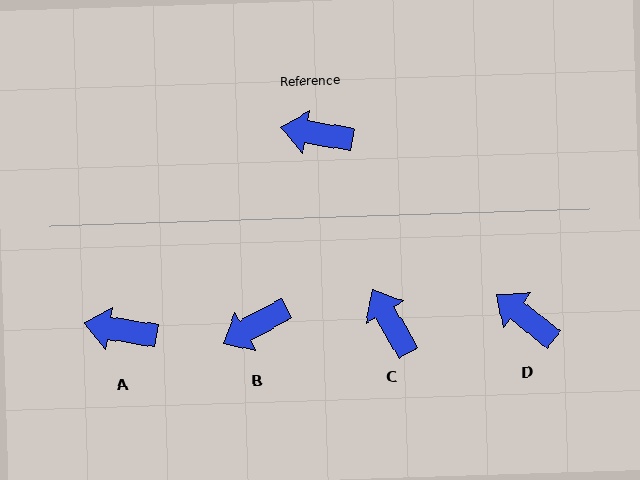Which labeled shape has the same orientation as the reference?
A.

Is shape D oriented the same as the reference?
No, it is off by about 29 degrees.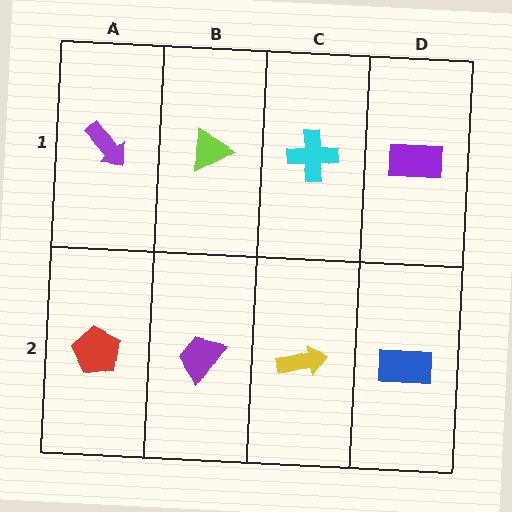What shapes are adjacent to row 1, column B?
A purple trapezoid (row 2, column B), a purple arrow (row 1, column A), a cyan cross (row 1, column C).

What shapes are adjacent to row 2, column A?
A purple arrow (row 1, column A), a purple trapezoid (row 2, column B).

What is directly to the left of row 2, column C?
A purple trapezoid.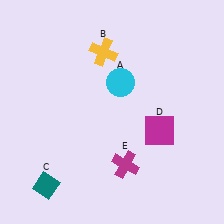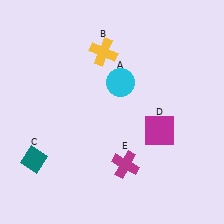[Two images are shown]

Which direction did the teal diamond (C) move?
The teal diamond (C) moved up.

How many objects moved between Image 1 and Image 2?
1 object moved between the two images.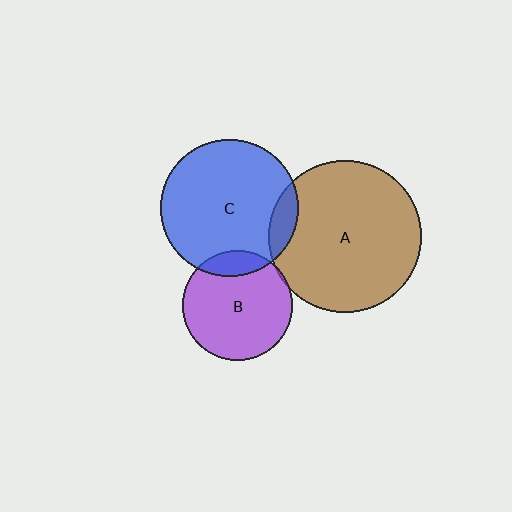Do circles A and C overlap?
Yes.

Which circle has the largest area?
Circle A (brown).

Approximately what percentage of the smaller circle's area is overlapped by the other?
Approximately 10%.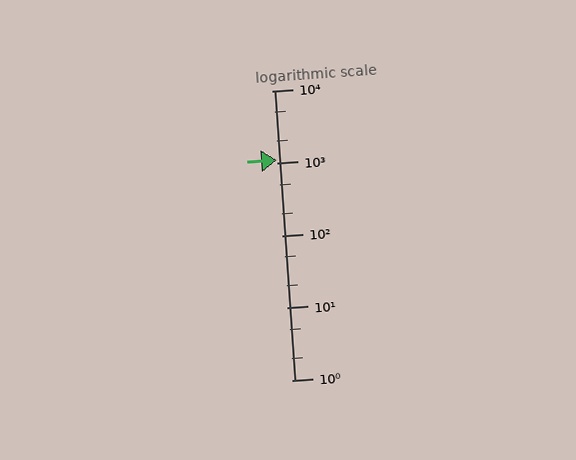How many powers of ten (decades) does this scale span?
The scale spans 4 decades, from 1 to 10000.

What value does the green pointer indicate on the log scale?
The pointer indicates approximately 1100.